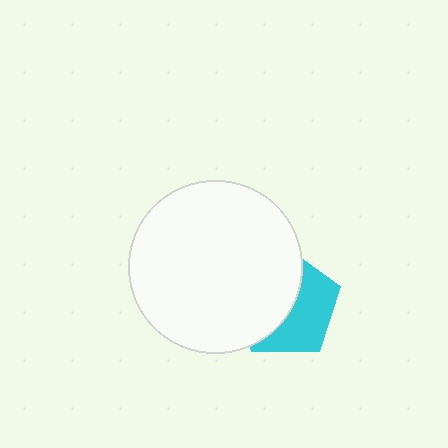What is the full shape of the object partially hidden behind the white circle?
The partially hidden object is a cyan pentagon.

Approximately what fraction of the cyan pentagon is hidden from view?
Roughly 54% of the cyan pentagon is hidden behind the white circle.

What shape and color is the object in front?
The object in front is a white circle.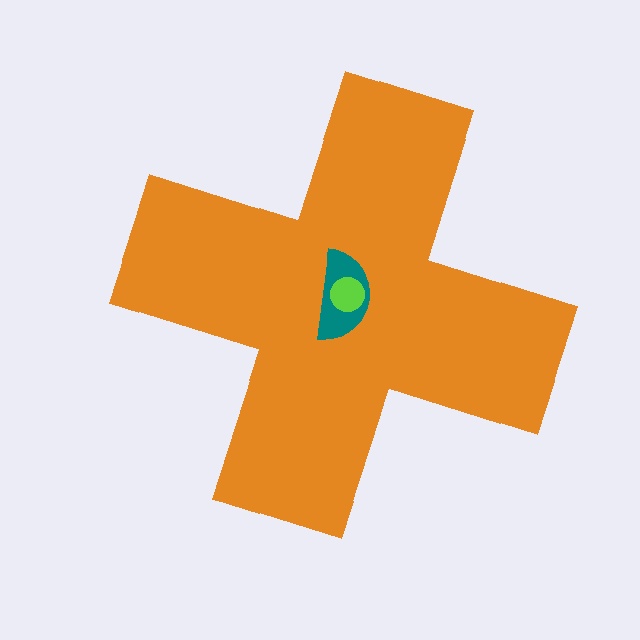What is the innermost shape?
The lime circle.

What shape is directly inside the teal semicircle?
The lime circle.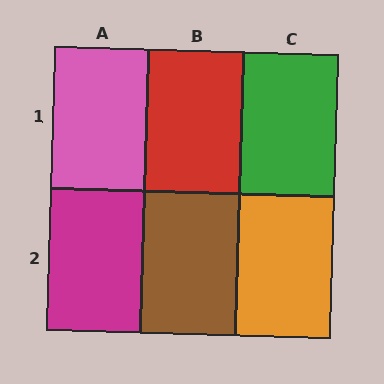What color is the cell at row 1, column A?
Pink.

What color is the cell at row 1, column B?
Red.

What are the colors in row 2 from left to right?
Magenta, brown, orange.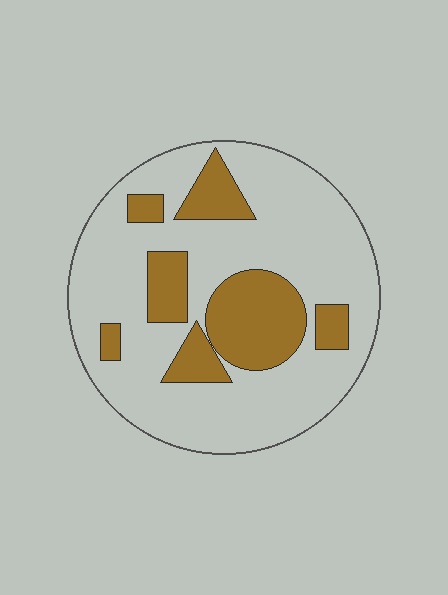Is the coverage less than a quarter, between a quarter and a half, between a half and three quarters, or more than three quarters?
Between a quarter and a half.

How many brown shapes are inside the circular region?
7.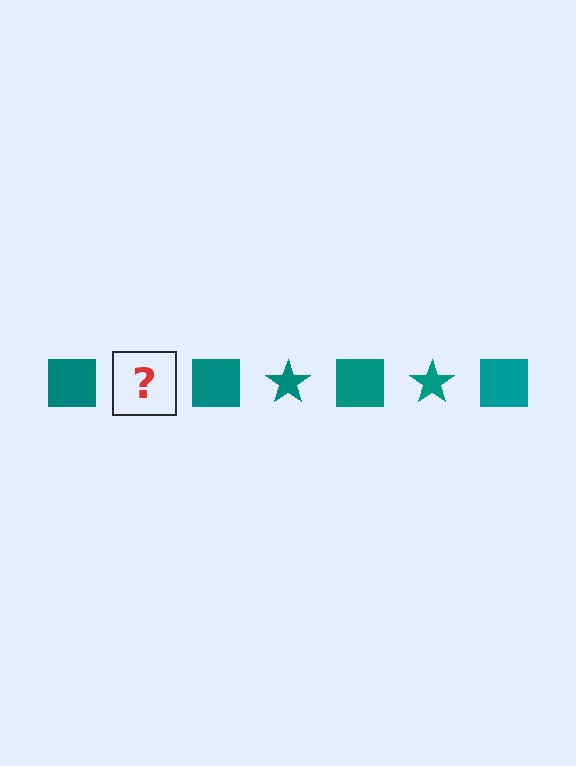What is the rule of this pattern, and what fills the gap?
The rule is that the pattern cycles through square, star shapes in teal. The gap should be filled with a teal star.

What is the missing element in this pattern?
The missing element is a teal star.